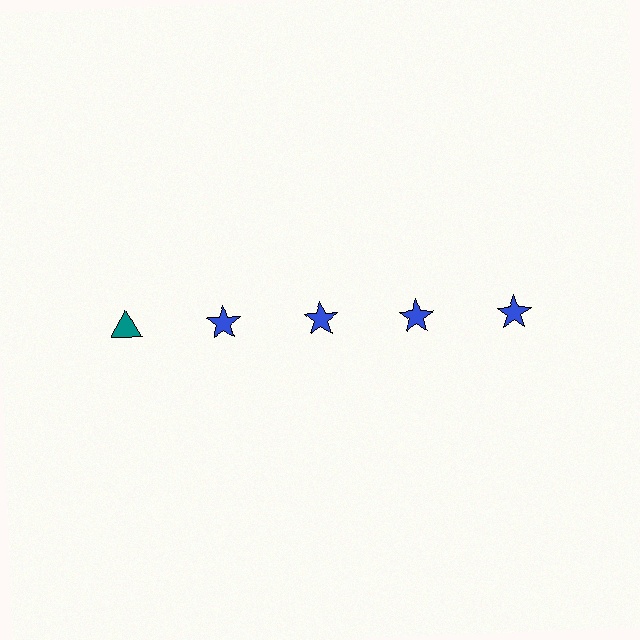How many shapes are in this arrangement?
There are 5 shapes arranged in a grid pattern.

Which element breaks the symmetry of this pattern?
The teal triangle in the top row, leftmost column breaks the symmetry. All other shapes are blue stars.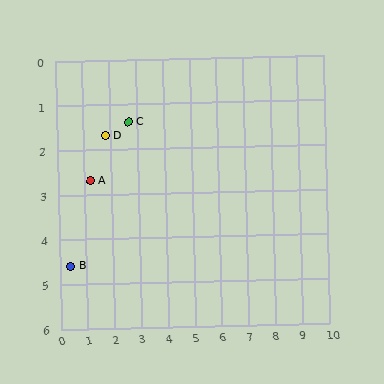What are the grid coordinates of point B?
Point B is at approximately (0.4, 4.6).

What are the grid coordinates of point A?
Point A is at approximately (1.2, 2.7).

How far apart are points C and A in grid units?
Points C and A are about 2.0 grid units apart.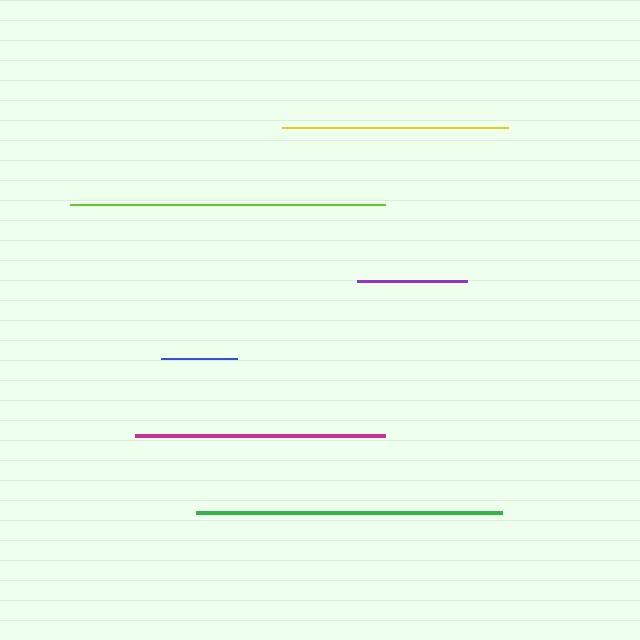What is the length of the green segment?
The green segment is approximately 306 pixels long.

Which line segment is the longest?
The lime line is the longest at approximately 315 pixels.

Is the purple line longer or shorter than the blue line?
The purple line is longer than the blue line.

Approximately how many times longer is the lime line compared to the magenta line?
The lime line is approximately 1.3 times the length of the magenta line.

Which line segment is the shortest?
The blue line is the shortest at approximately 76 pixels.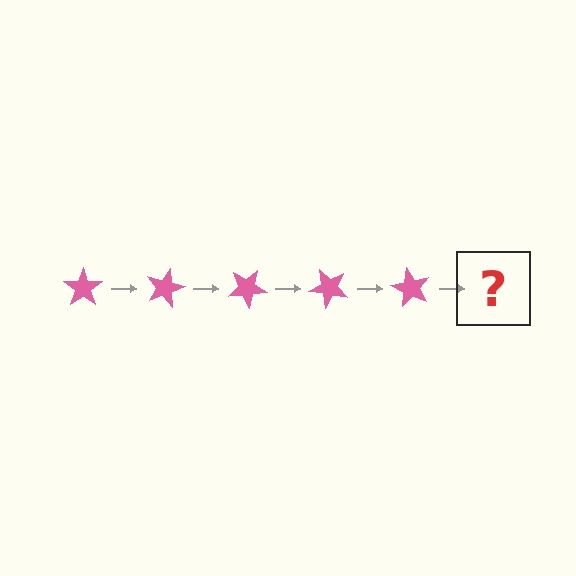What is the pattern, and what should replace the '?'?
The pattern is that the star rotates 15 degrees each step. The '?' should be a pink star rotated 75 degrees.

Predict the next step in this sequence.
The next step is a pink star rotated 75 degrees.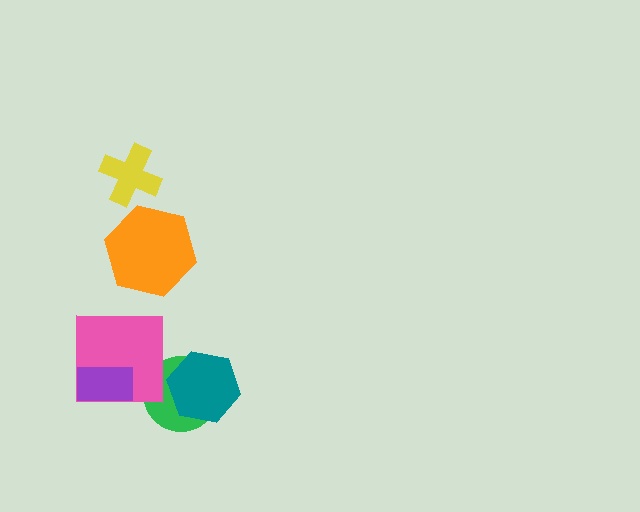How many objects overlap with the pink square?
2 objects overlap with the pink square.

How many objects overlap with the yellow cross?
0 objects overlap with the yellow cross.